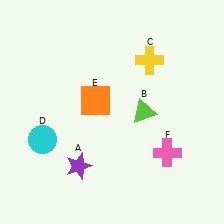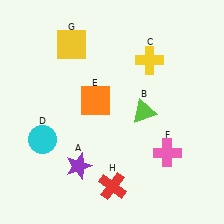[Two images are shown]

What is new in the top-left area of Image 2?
A yellow square (G) was added in the top-left area of Image 2.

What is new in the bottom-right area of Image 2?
A red cross (H) was added in the bottom-right area of Image 2.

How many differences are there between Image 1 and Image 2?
There are 2 differences between the two images.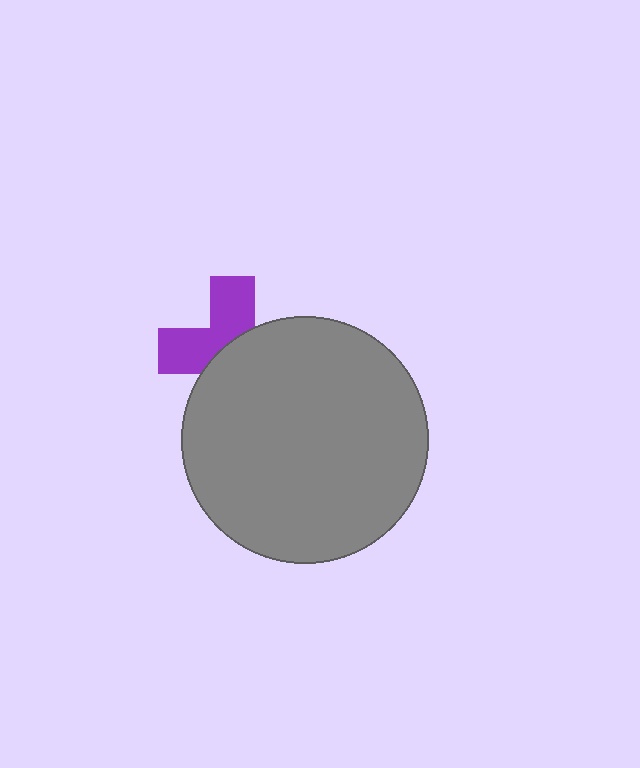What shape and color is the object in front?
The object in front is a gray circle.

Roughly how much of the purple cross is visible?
About half of it is visible (roughly 46%).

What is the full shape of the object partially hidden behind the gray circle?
The partially hidden object is a purple cross.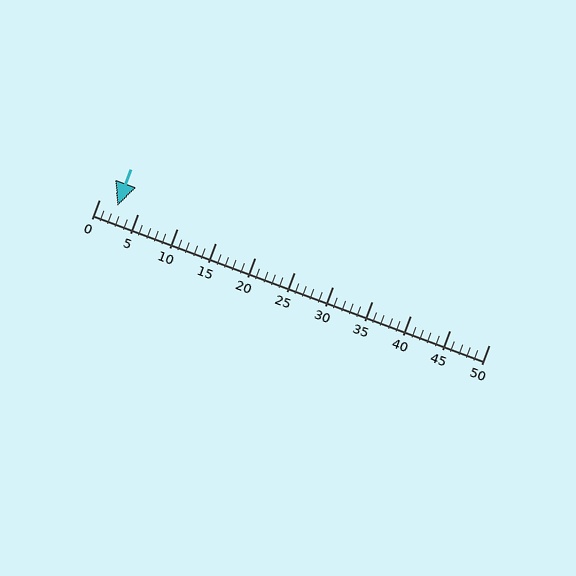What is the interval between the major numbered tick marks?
The major tick marks are spaced 5 units apart.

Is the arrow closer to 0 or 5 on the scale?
The arrow is closer to 0.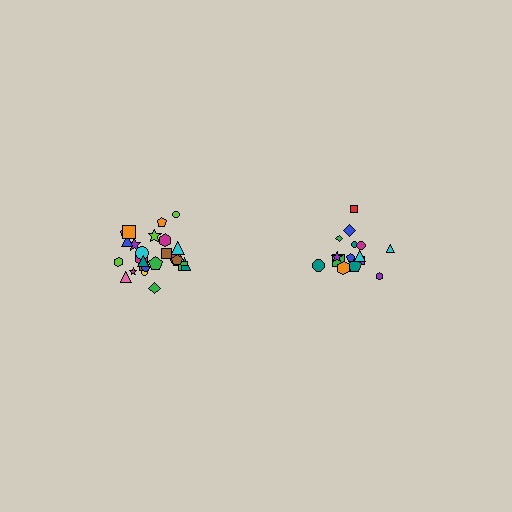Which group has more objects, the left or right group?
The left group.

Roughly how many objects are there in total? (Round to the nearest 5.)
Roughly 40 objects in total.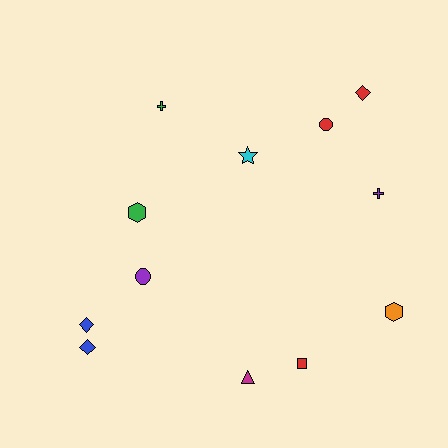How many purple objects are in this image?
There are 2 purple objects.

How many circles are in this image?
There are 2 circles.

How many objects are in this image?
There are 12 objects.